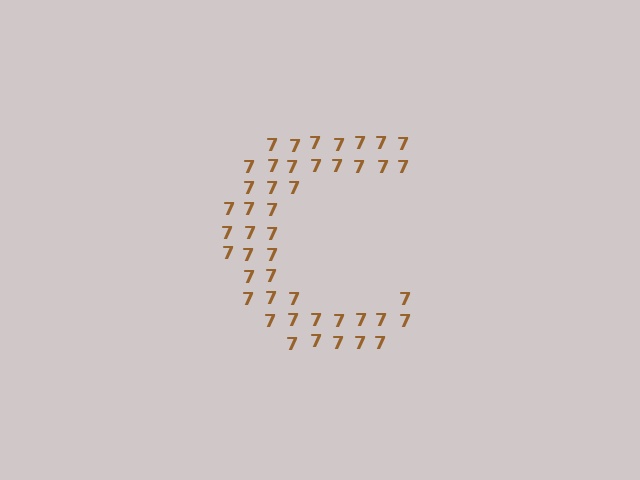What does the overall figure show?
The overall figure shows the letter C.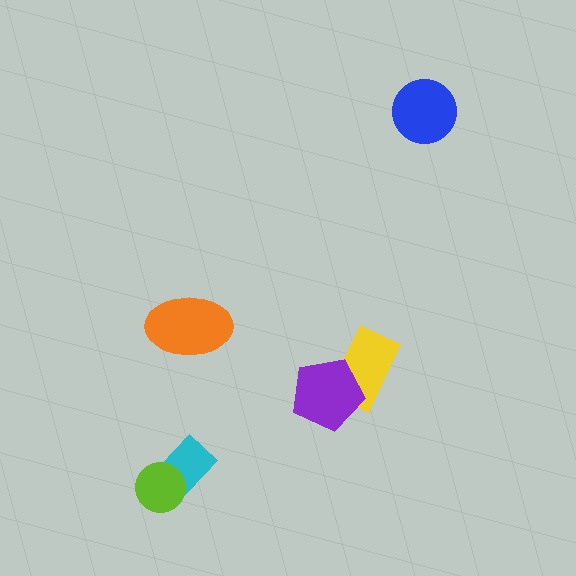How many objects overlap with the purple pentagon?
1 object overlaps with the purple pentagon.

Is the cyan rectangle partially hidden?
Yes, it is partially covered by another shape.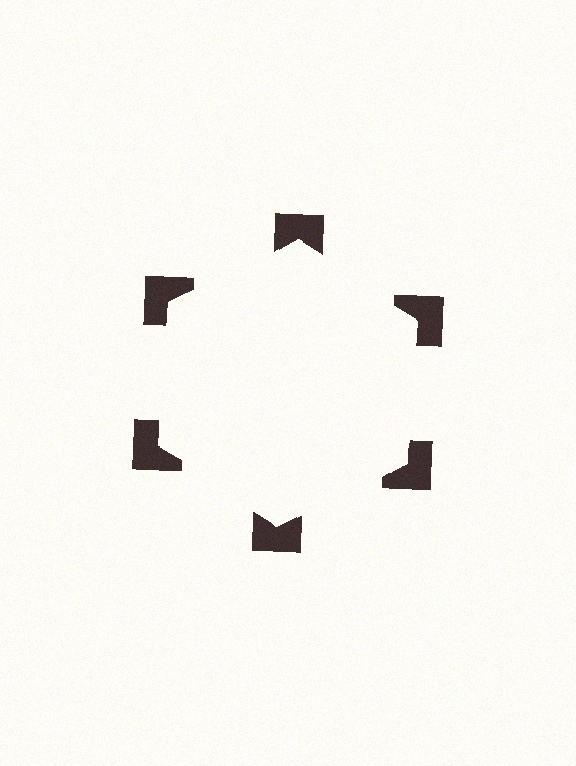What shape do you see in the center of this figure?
An illusory hexagon — its edges are inferred from the aligned wedge cuts in the notched squares, not physically drawn.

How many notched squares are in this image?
There are 6 — one at each vertex of the illusory hexagon.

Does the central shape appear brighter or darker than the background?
It typically appears slightly brighter than the background, even though no actual brightness change is drawn.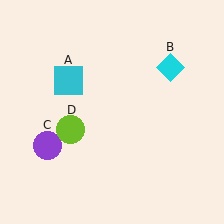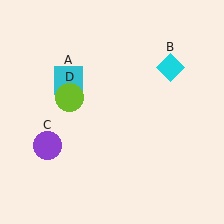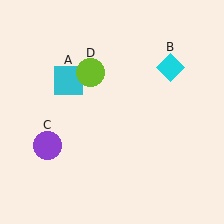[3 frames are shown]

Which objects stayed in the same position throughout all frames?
Cyan square (object A) and cyan diamond (object B) and purple circle (object C) remained stationary.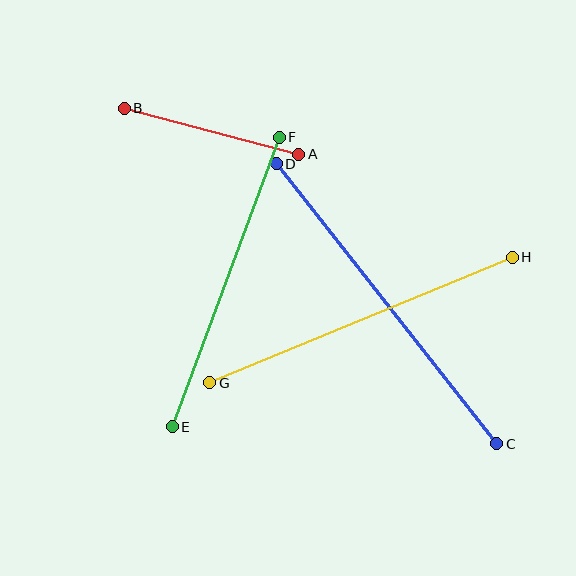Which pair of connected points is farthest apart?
Points C and D are farthest apart.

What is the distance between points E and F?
The distance is approximately 309 pixels.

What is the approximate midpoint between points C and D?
The midpoint is at approximately (386, 304) pixels.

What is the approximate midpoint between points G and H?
The midpoint is at approximately (361, 320) pixels.